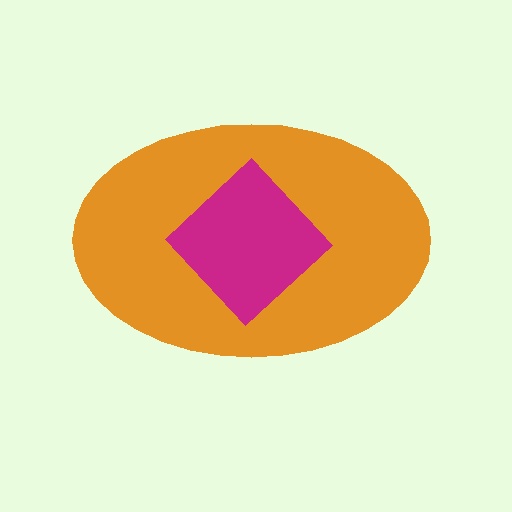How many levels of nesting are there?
2.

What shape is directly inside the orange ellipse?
The magenta diamond.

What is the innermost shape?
The magenta diamond.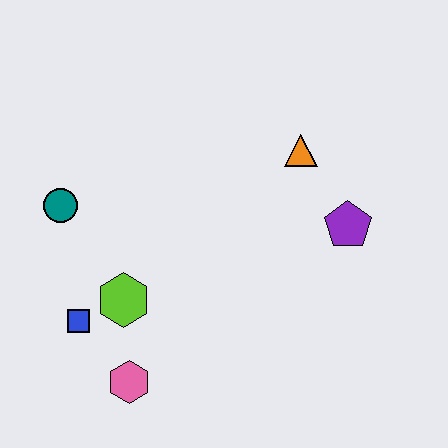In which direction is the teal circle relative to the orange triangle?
The teal circle is to the left of the orange triangle.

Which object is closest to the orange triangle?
The purple pentagon is closest to the orange triangle.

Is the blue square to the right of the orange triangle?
No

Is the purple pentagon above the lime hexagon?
Yes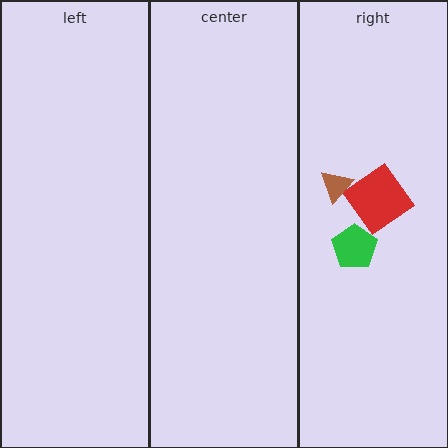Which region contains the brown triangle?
The right region.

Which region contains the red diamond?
The right region.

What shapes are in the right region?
The green pentagon, the red diamond, the brown triangle.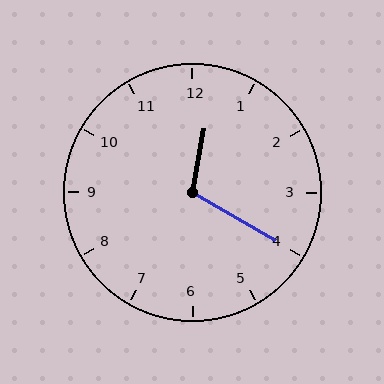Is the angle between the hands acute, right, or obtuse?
It is obtuse.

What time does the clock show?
12:20.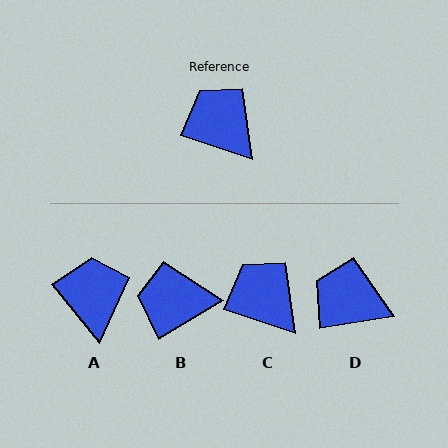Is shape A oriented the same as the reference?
No, it is off by about 32 degrees.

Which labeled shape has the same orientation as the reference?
C.